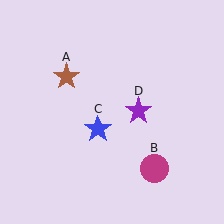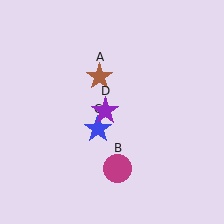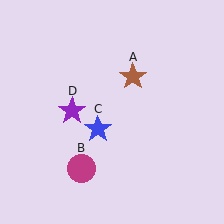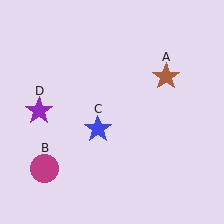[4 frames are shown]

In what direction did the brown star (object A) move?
The brown star (object A) moved right.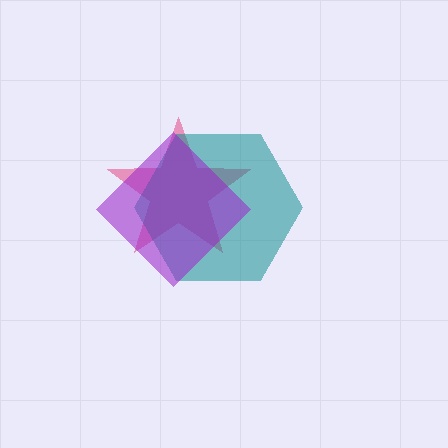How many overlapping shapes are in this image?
There are 3 overlapping shapes in the image.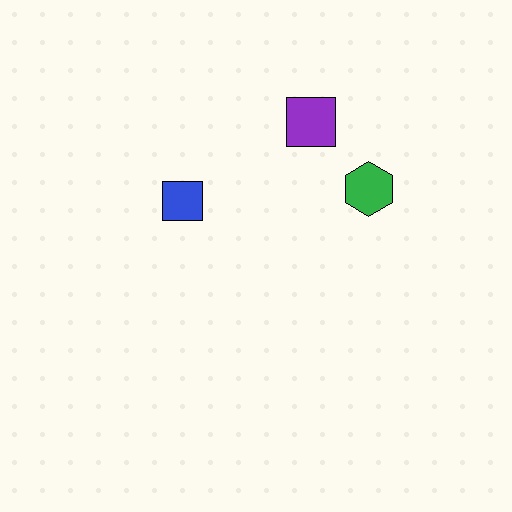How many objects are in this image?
There are 3 objects.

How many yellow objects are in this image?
There are no yellow objects.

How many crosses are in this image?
There are no crosses.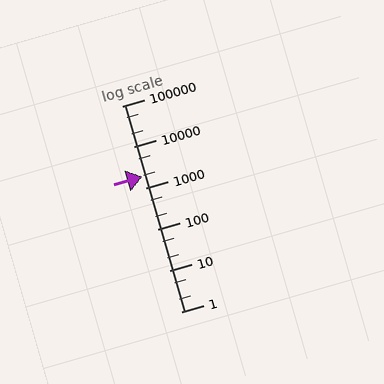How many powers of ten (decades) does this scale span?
The scale spans 5 decades, from 1 to 100000.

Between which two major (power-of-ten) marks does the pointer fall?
The pointer is between 1000 and 10000.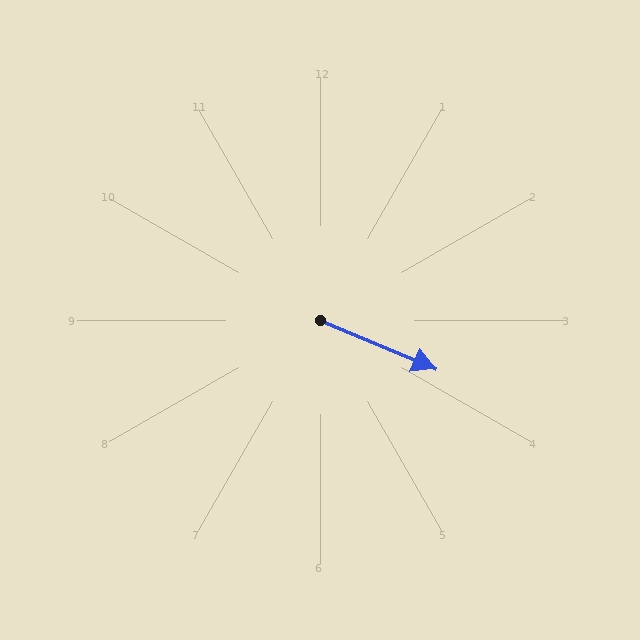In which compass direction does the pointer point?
Southeast.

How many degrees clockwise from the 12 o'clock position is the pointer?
Approximately 113 degrees.